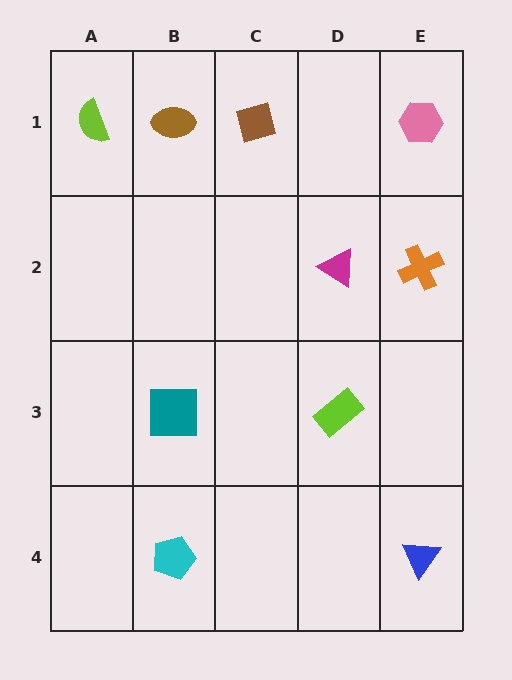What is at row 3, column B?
A teal square.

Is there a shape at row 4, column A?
No, that cell is empty.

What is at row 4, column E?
A blue triangle.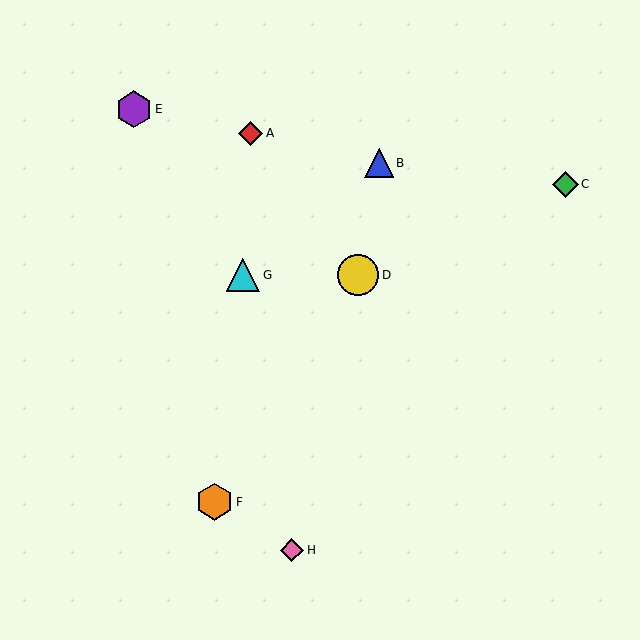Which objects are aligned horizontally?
Objects D, G are aligned horizontally.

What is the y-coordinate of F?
Object F is at y≈502.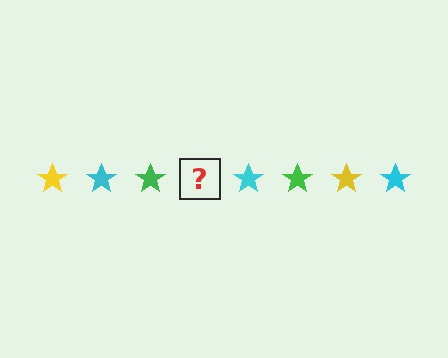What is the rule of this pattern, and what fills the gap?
The rule is that the pattern cycles through yellow, cyan, green stars. The gap should be filled with a yellow star.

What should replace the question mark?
The question mark should be replaced with a yellow star.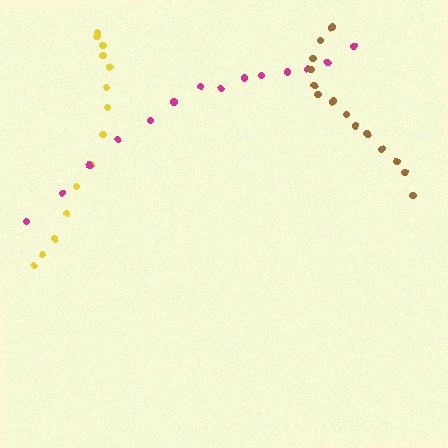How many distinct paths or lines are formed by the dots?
There are 3 distinct paths.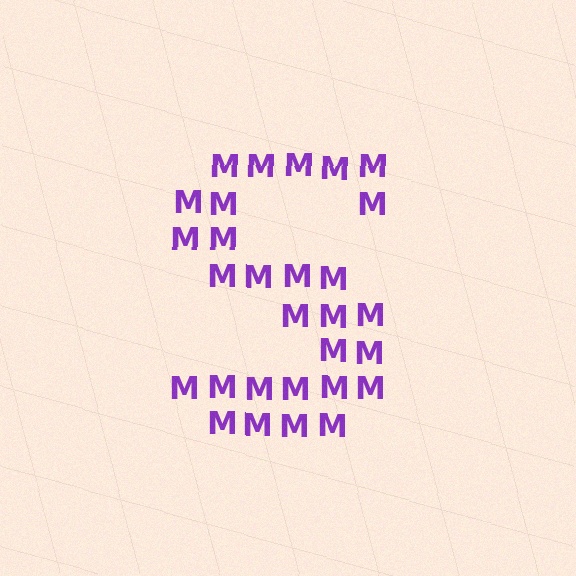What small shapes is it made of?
It is made of small letter M's.